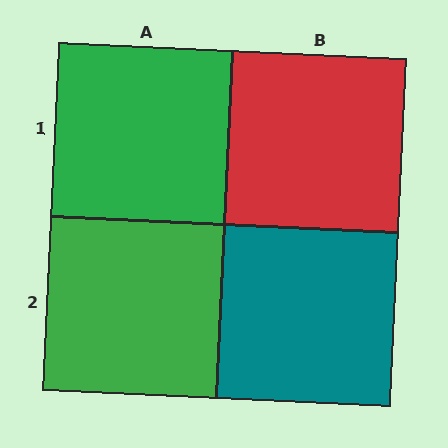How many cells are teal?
1 cell is teal.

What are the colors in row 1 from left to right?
Green, red.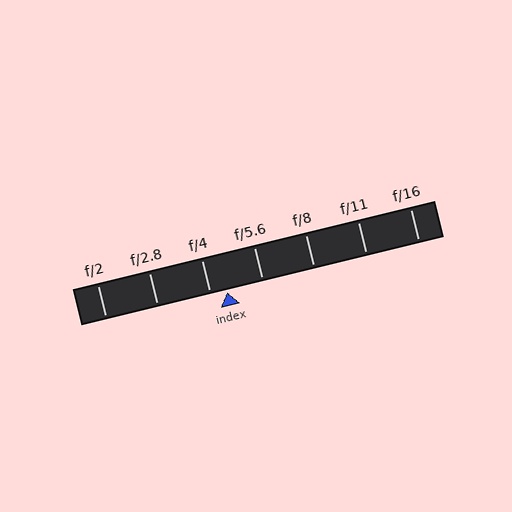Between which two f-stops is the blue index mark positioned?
The index mark is between f/4 and f/5.6.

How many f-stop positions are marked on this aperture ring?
There are 7 f-stop positions marked.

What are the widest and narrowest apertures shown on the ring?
The widest aperture shown is f/2 and the narrowest is f/16.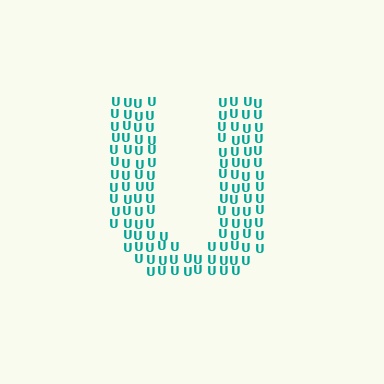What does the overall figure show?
The overall figure shows the letter U.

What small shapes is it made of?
It is made of small letter U's.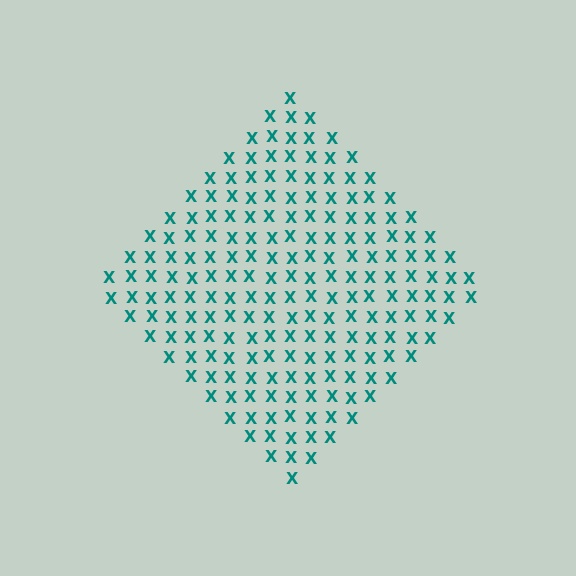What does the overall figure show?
The overall figure shows a diamond.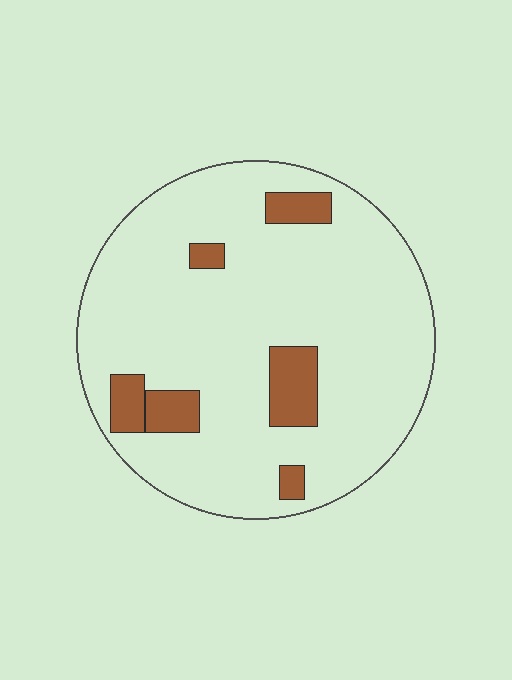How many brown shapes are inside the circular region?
6.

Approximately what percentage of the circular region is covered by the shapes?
Approximately 10%.